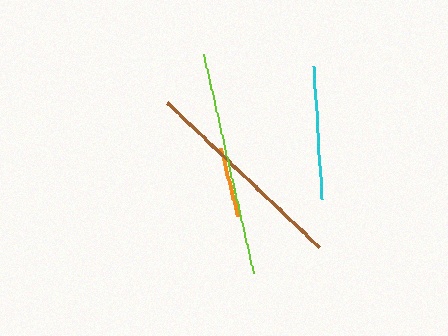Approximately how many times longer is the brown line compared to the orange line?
The brown line is approximately 3.0 times the length of the orange line.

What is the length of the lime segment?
The lime segment is approximately 226 pixels long.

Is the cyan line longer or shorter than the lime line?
The lime line is longer than the cyan line.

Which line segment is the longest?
The lime line is the longest at approximately 226 pixels.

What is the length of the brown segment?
The brown segment is approximately 209 pixels long.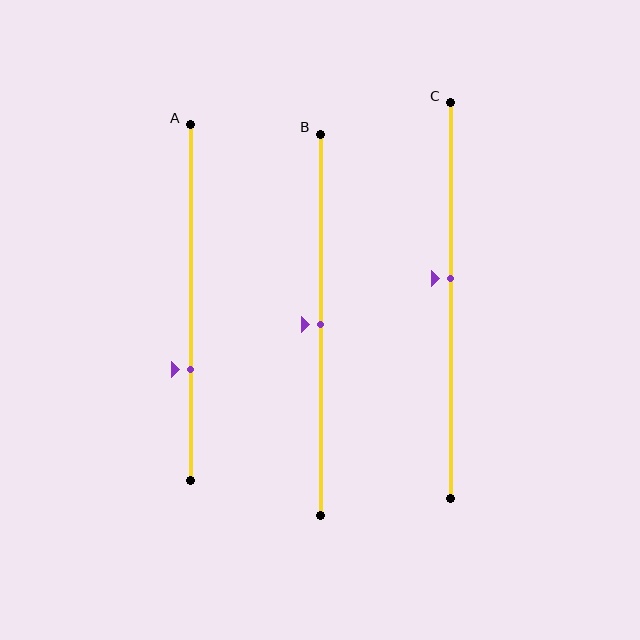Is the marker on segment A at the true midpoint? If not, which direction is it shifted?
No, the marker on segment A is shifted downward by about 19% of the segment length.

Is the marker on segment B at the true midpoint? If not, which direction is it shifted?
Yes, the marker on segment B is at the true midpoint.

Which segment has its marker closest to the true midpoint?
Segment B has its marker closest to the true midpoint.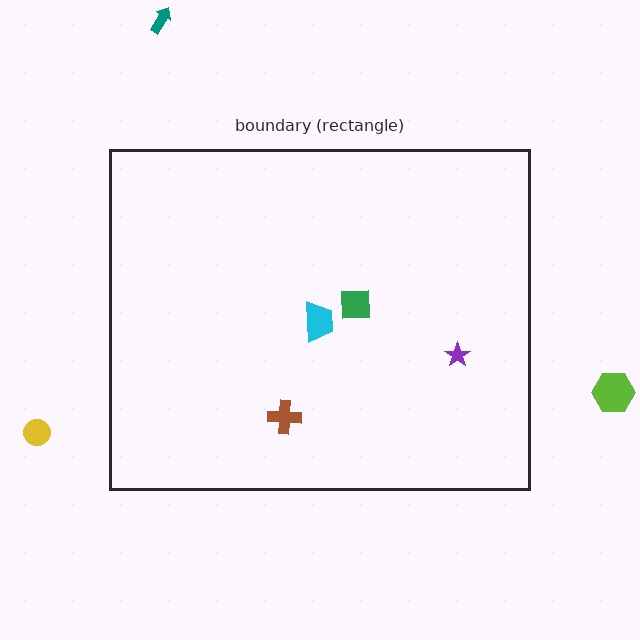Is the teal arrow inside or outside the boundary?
Outside.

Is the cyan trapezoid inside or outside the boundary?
Inside.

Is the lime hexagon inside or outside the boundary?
Outside.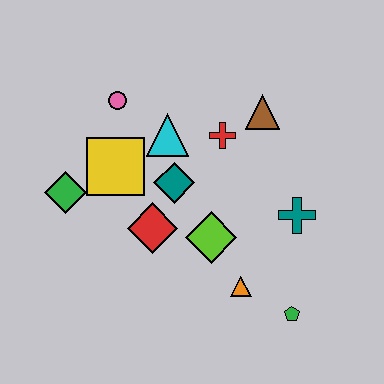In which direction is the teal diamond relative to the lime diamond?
The teal diamond is above the lime diamond.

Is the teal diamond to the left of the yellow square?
No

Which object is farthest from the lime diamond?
The pink circle is farthest from the lime diamond.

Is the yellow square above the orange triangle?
Yes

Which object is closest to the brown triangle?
The red cross is closest to the brown triangle.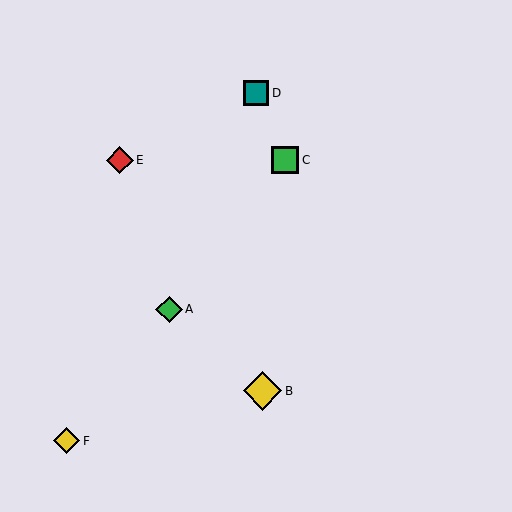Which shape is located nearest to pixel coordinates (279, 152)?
The green square (labeled C) at (285, 160) is nearest to that location.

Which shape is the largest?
The yellow diamond (labeled B) is the largest.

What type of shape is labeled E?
Shape E is a red diamond.